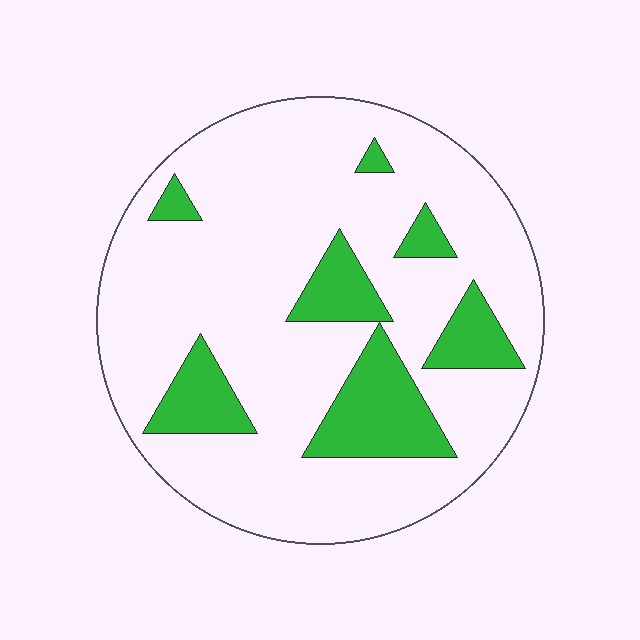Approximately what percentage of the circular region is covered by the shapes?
Approximately 20%.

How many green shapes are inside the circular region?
7.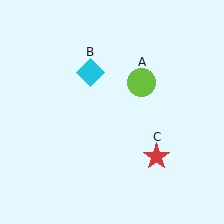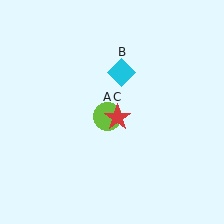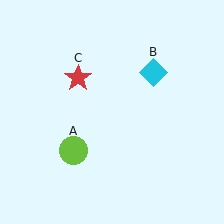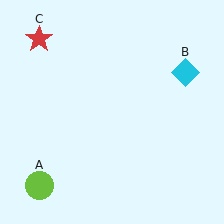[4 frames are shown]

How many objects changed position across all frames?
3 objects changed position: lime circle (object A), cyan diamond (object B), red star (object C).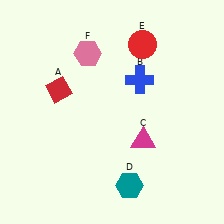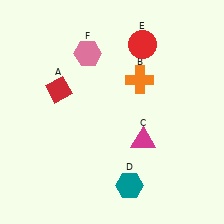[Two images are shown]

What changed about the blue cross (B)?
In Image 1, B is blue. In Image 2, it changed to orange.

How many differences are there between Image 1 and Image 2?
There is 1 difference between the two images.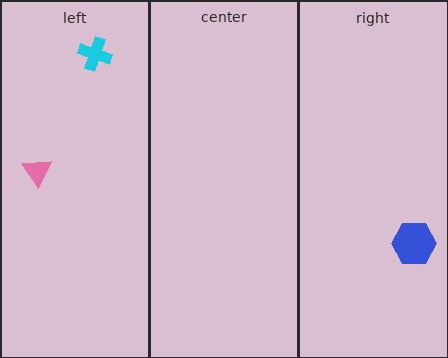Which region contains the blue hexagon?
The right region.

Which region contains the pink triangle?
The left region.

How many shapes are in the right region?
1.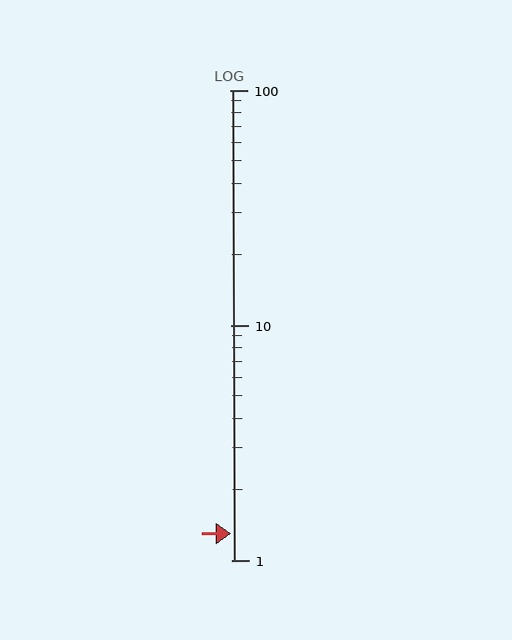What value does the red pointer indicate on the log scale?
The pointer indicates approximately 1.3.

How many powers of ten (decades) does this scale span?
The scale spans 2 decades, from 1 to 100.